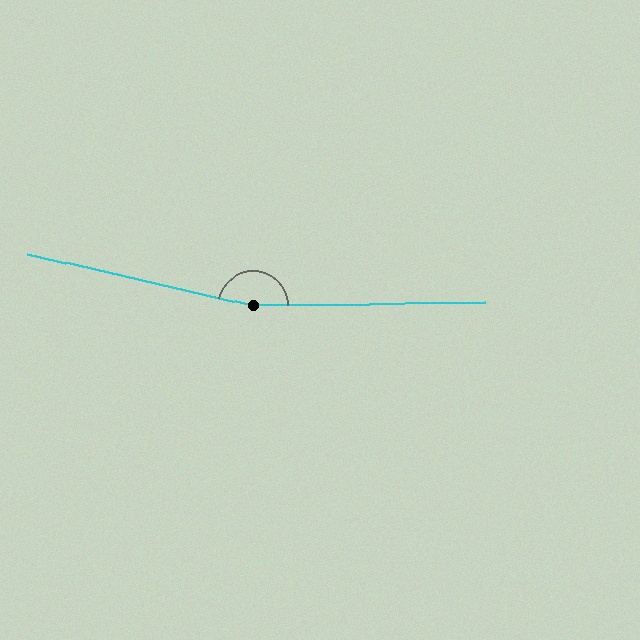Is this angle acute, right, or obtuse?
It is obtuse.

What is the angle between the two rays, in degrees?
Approximately 166 degrees.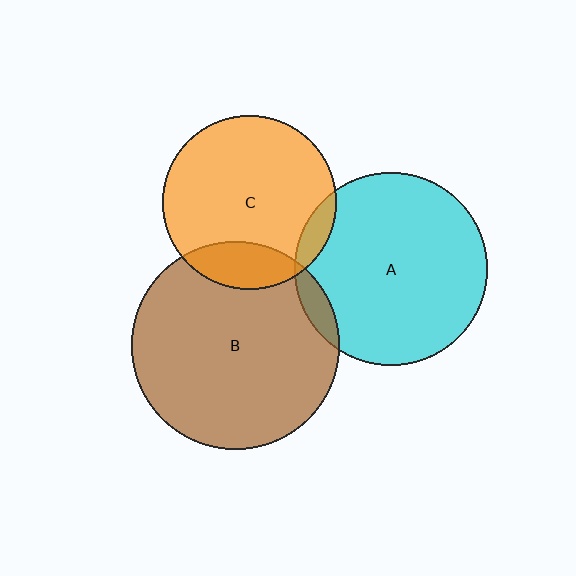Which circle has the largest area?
Circle B (brown).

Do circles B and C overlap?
Yes.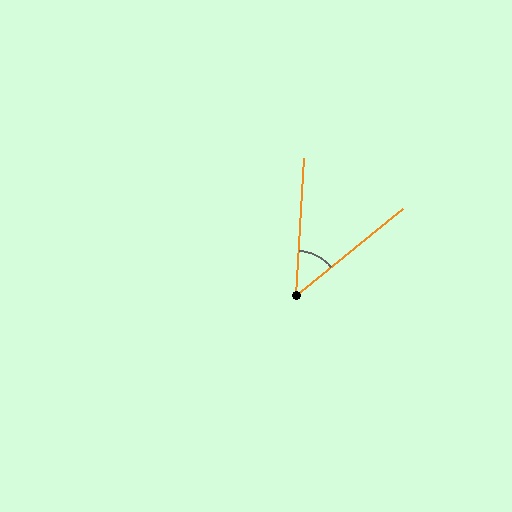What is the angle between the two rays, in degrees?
Approximately 48 degrees.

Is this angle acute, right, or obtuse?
It is acute.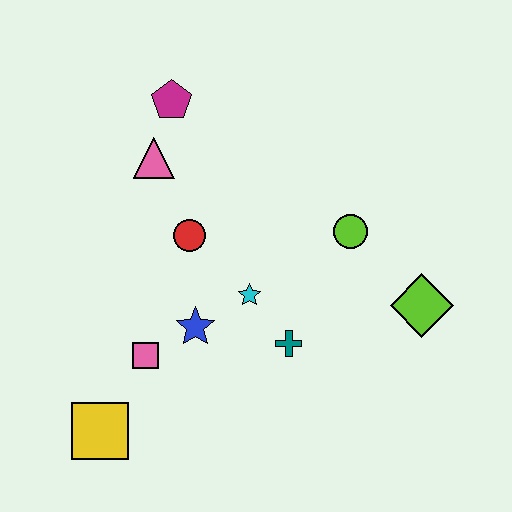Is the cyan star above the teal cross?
Yes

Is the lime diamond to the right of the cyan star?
Yes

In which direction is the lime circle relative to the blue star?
The lime circle is to the right of the blue star.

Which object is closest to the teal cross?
The cyan star is closest to the teal cross.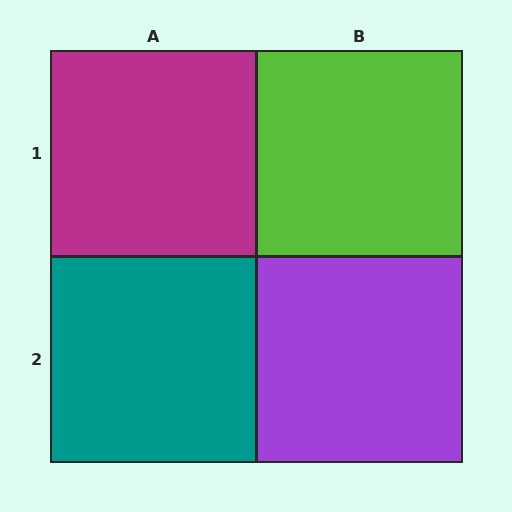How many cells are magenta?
1 cell is magenta.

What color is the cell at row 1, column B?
Lime.